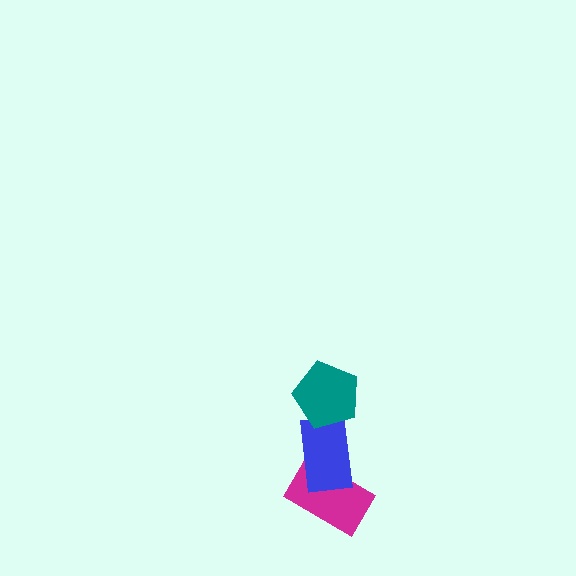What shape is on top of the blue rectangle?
The teal pentagon is on top of the blue rectangle.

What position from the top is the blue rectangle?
The blue rectangle is 2nd from the top.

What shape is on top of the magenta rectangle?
The blue rectangle is on top of the magenta rectangle.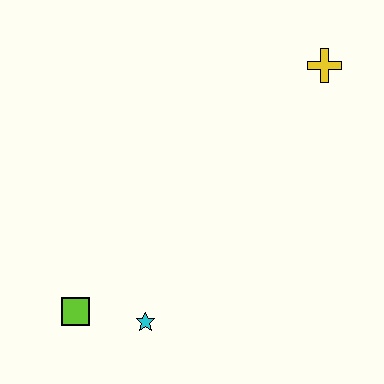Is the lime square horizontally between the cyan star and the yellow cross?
No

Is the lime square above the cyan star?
Yes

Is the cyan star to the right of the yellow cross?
No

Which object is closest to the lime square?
The cyan star is closest to the lime square.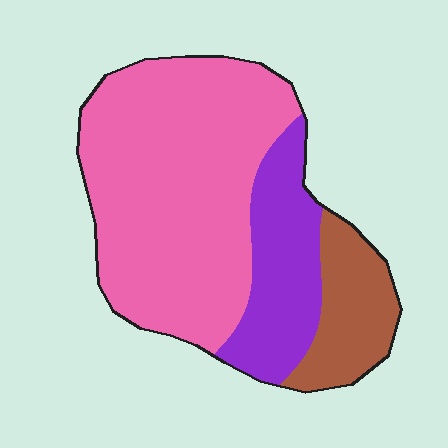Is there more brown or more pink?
Pink.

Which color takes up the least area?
Brown, at roughly 15%.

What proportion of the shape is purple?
Purple takes up about one fifth (1/5) of the shape.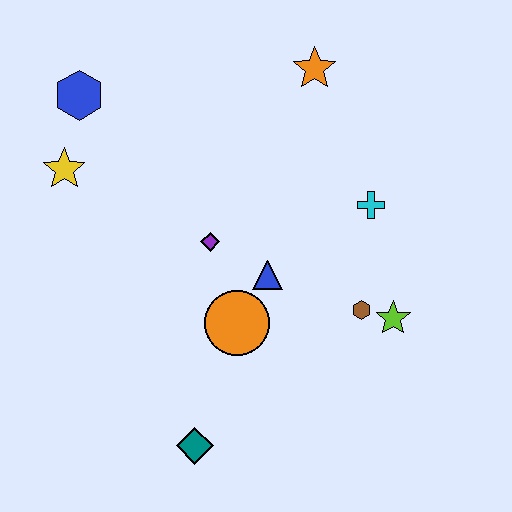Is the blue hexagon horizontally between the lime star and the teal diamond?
No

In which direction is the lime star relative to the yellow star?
The lime star is to the right of the yellow star.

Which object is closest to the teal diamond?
The orange circle is closest to the teal diamond.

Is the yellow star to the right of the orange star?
No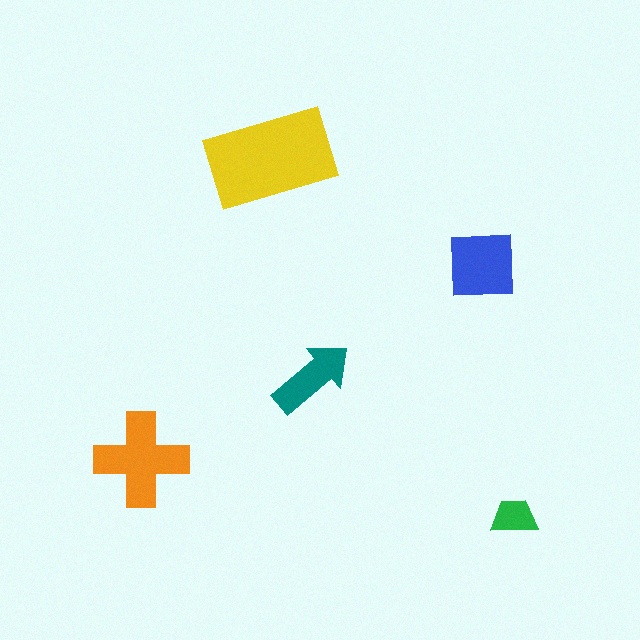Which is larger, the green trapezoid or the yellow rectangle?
The yellow rectangle.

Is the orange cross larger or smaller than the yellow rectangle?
Smaller.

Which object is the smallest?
The green trapezoid.